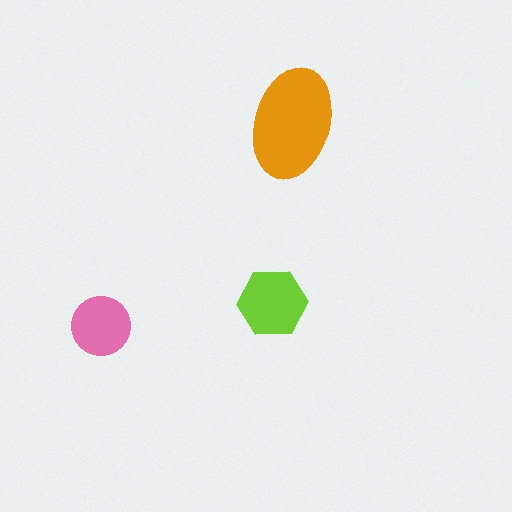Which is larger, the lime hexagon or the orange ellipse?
The orange ellipse.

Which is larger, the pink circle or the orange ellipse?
The orange ellipse.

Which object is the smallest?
The pink circle.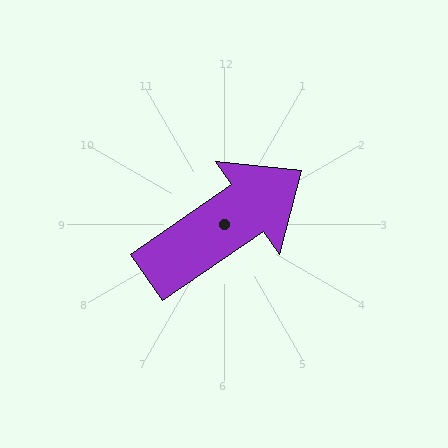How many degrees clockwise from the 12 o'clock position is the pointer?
Approximately 55 degrees.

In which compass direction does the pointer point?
Northeast.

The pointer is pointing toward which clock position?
Roughly 2 o'clock.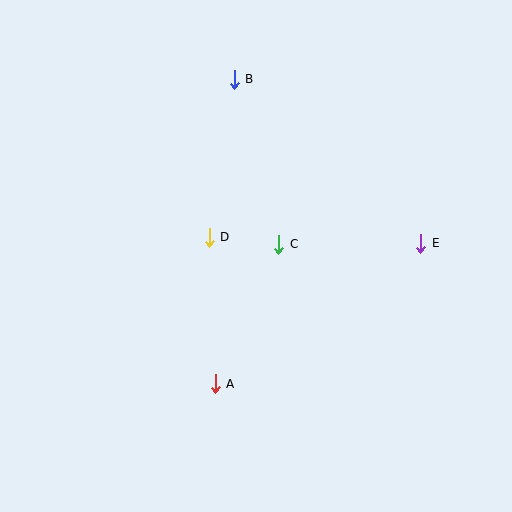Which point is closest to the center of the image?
Point C at (279, 244) is closest to the center.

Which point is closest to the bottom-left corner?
Point A is closest to the bottom-left corner.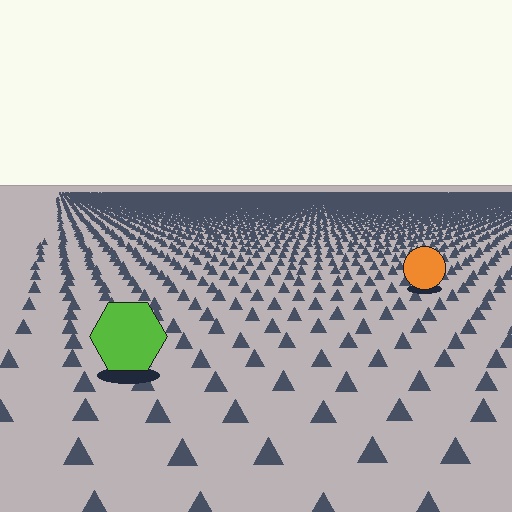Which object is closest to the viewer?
The lime hexagon is closest. The texture marks near it are larger and more spread out.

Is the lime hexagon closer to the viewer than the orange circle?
Yes. The lime hexagon is closer — you can tell from the texture gradient: the ground texture is coarser near it.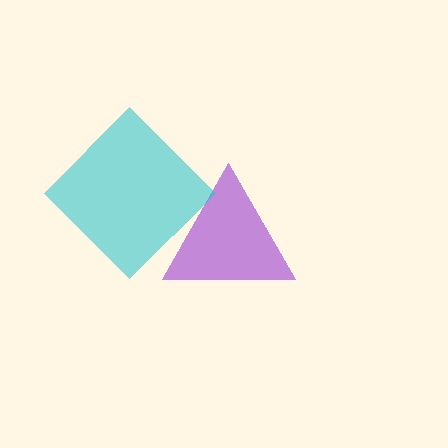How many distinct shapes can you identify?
There are 2 distinct shapes: a purple triangle, a cyan diamond.